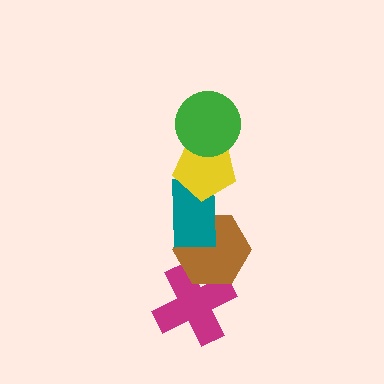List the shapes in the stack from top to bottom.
From top to bottom: the green circle, the yellow pentagon, the teal rectangle, the brown hexagon, the magenta cross.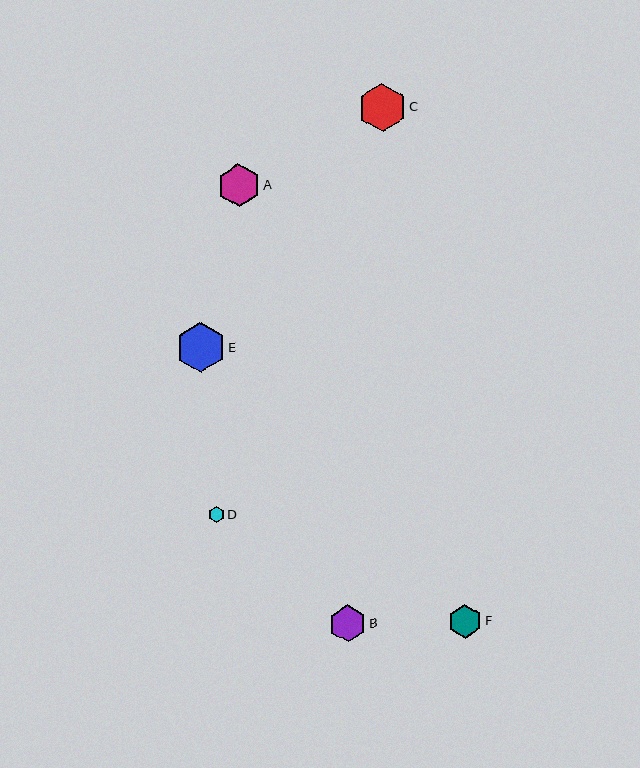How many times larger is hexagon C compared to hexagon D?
Hexagon C is approximately 3.0 times the size of hexagon D.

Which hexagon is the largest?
Hexagon E is the largest with a size of approximately 49 pixels.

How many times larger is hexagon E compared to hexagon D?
Hexagon E is approximately 3.1 times the size of hexagon D.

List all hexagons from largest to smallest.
From largest to smallest: E, C, A, B, F, D.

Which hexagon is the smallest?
Hexagon D is the smallest with a size of approximately 16 pixels.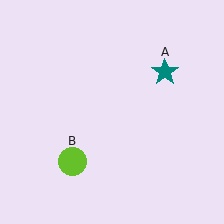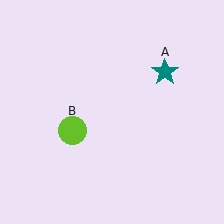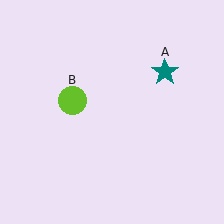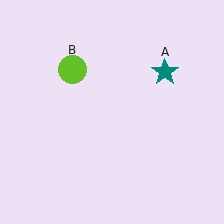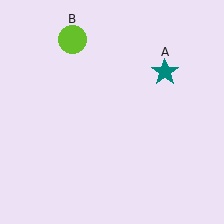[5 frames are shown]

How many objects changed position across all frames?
1 object changed position: lime circle (object B).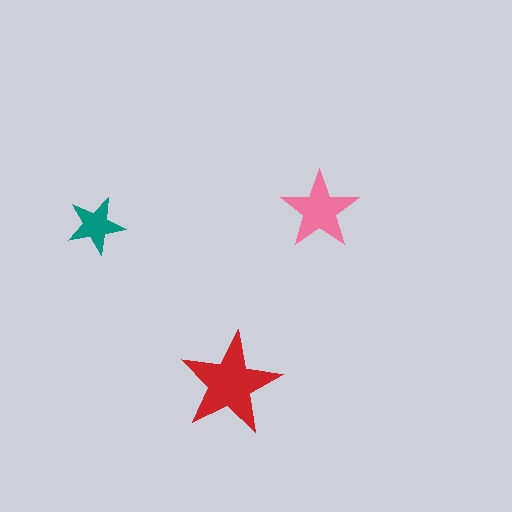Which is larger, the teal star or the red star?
The red one.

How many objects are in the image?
There are 3 objects in the image.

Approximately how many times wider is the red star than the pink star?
About 1.5 times wider.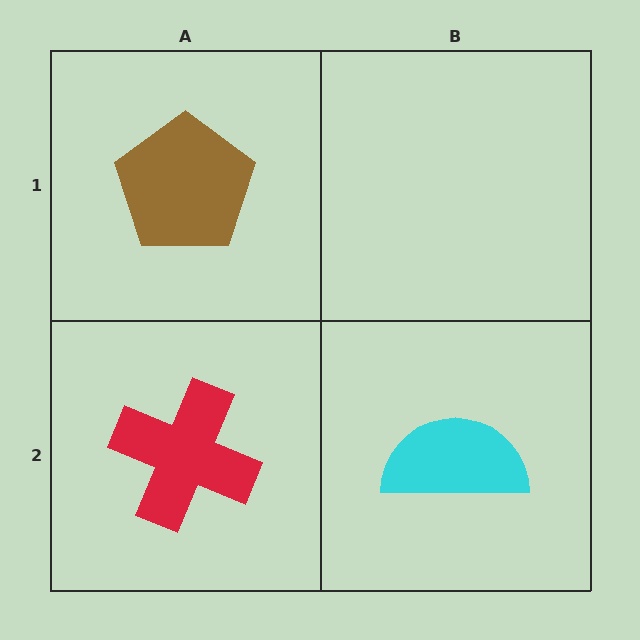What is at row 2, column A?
A red cross.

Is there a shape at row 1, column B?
No, that cell is empty.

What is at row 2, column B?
A cyan semicircle.